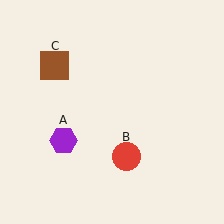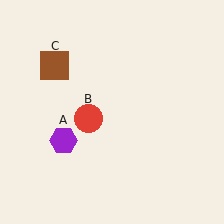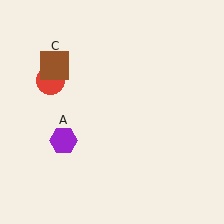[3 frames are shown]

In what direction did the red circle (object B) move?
The red circle (object B) moved up and to the left.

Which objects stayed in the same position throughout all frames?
Purple hexagon (object A) and brown square (object C) remained stationary.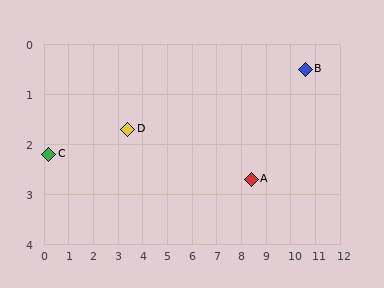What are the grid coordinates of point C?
Point C is at approximately (0.2, 2.2).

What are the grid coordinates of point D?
Point D is at approximately (3.4, 1.7).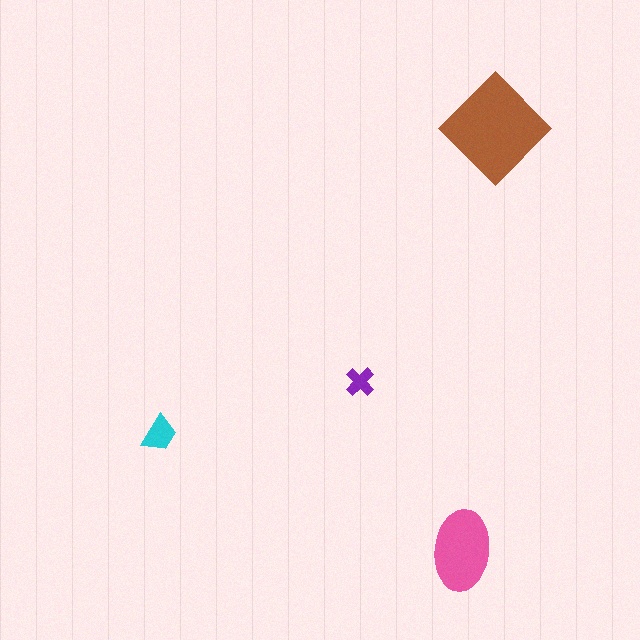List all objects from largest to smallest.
The brown diamond, the pink ellipse, the cyan trapezoid, the purple cross.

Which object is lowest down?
The pink ellipse is bottommost.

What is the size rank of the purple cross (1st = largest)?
4th.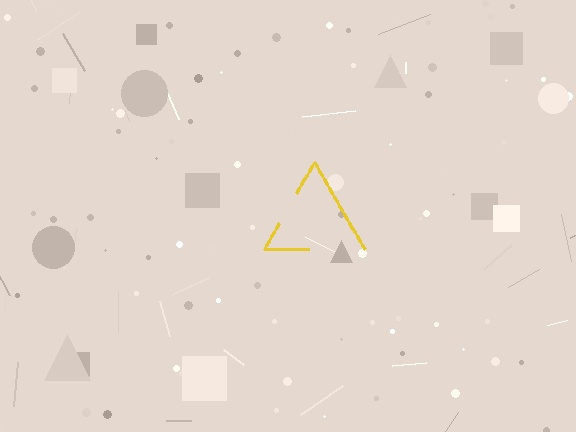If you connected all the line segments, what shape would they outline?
They would outline a triangle.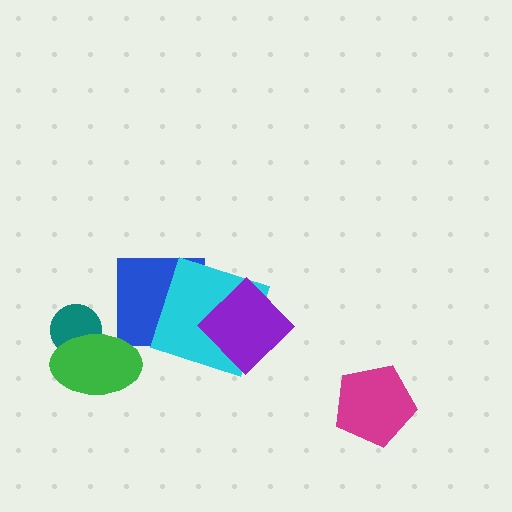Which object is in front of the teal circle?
The green ellipse is in front of the teal circle.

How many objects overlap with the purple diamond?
1 object overlaps with the purple diamond.